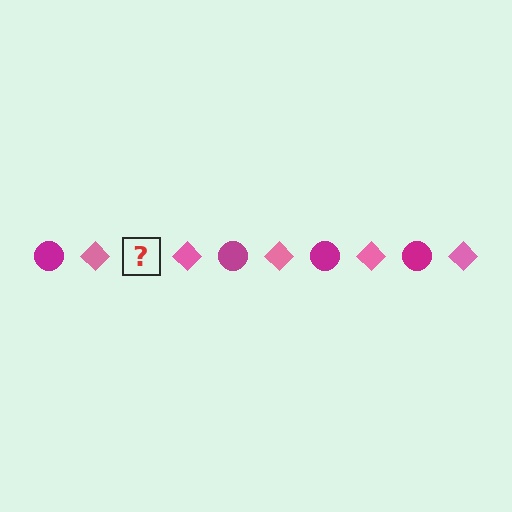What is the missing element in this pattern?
The missing element is a magenta circle.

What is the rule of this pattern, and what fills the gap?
The rule is that the pattern alternates between magenta circle and pink diamond. The gap should be filled with a magenta circle.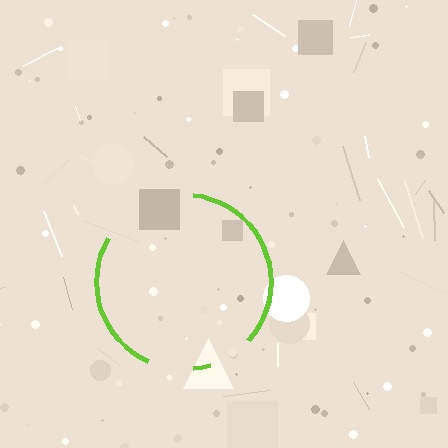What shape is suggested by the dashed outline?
The dashed outline suggests a circle.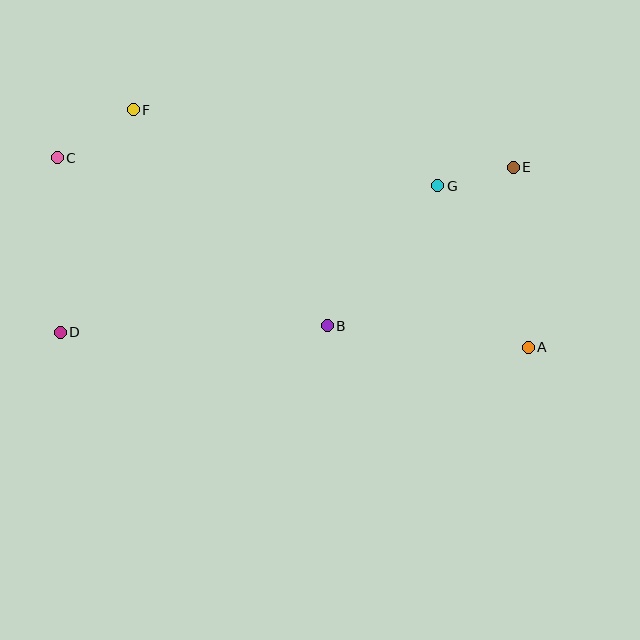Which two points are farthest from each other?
Points A and C are farthest from each other.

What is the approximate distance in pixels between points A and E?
The distance between A and E is approximately 180 pixels.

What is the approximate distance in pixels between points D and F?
The distance between D and F is approximately 234 pixels.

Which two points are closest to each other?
Points E and G are closest to each other.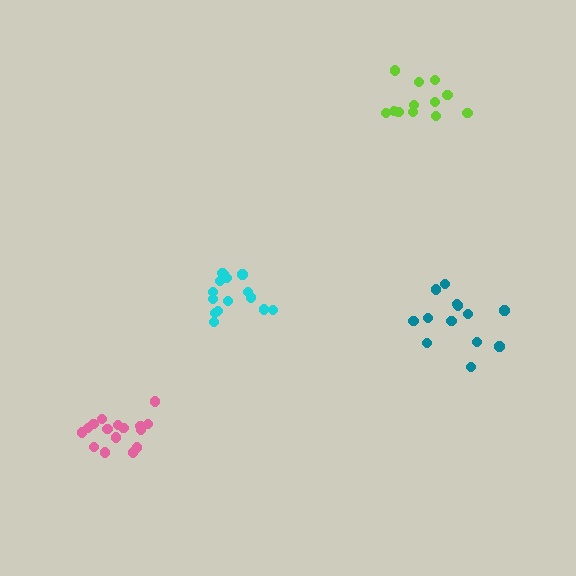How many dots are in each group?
Group 1: 12 dots, Group 2: 15 dots, Group 3: 16 dots, Group 4: 13 dots (56 total).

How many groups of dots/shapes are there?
There are 4 groups.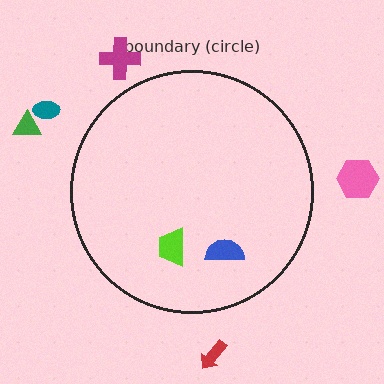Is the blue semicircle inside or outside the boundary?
Inside.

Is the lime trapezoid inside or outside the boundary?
Inside.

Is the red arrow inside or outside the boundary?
Outside.